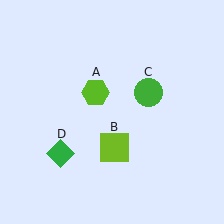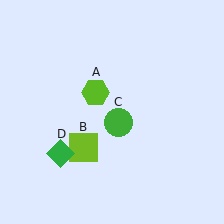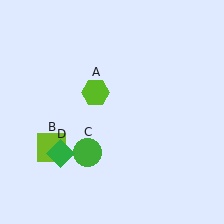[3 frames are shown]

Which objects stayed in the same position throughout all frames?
Lime hexagon (object A) and green diamond (object D) remained stationary.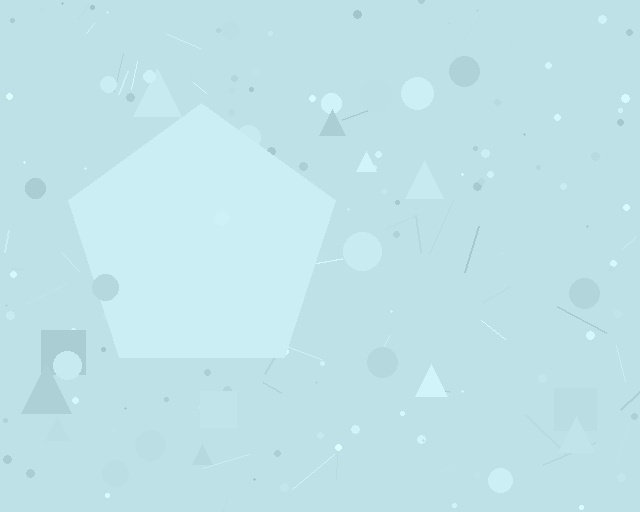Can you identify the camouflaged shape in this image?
The camouflaged shape is a pentagon.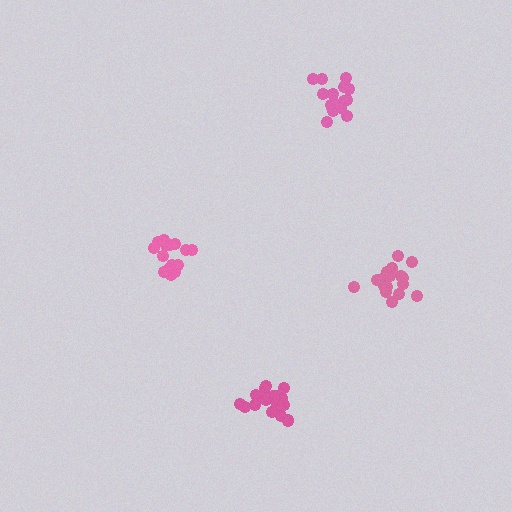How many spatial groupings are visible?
There are 4 spatial groupings.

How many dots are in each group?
Group 1: 16 dots, Group 2: 17 dots, Group 3: 19 dots, Group 4: 19 dots (71 total).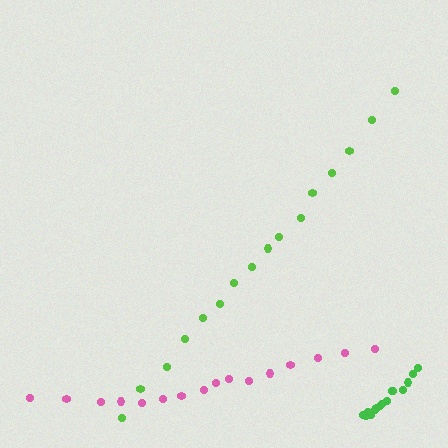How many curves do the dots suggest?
There are 3 distinct paths.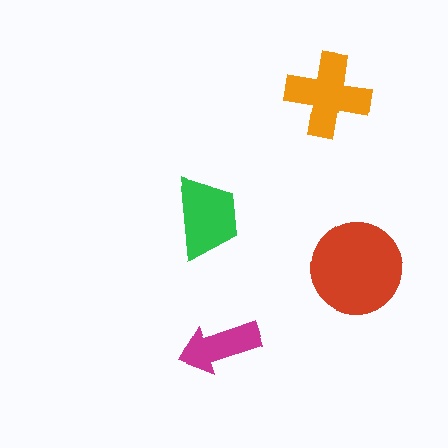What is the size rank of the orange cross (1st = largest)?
2nd.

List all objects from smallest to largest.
The magenta arrow, the green trapezoid, the orange cross, the red circle.